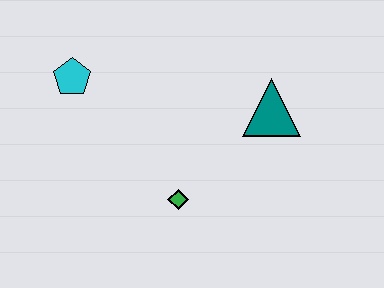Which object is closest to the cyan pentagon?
The green diamond is closest to the cyan pentagon.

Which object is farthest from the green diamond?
The cyan pentagon is farthest from the green diamond.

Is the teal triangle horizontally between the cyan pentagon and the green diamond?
No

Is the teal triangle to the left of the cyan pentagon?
No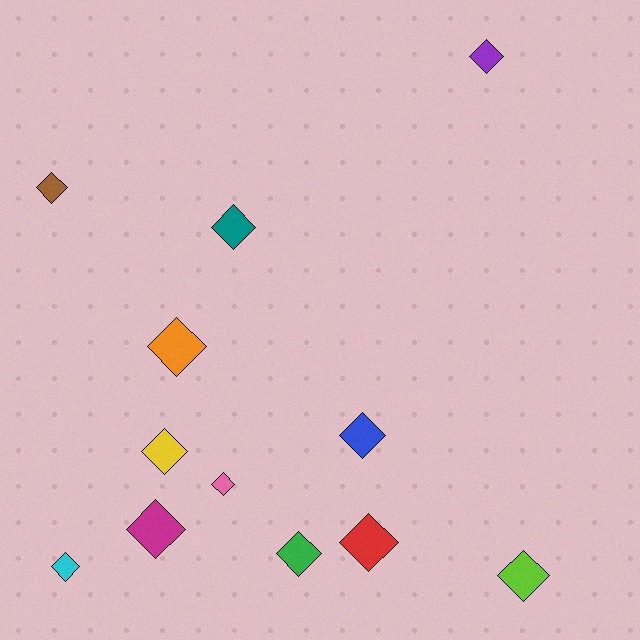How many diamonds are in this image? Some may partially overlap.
There are 12 diamonds.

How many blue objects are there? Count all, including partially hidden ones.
There is 1 blue object.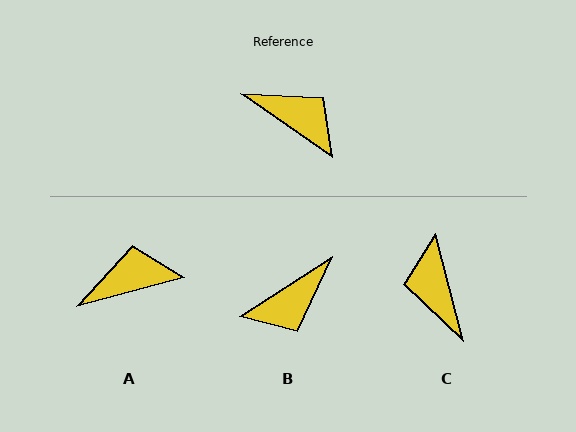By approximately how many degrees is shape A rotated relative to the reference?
Approximately 51 degrees counter-clockwise.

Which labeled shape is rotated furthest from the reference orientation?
C, about 139 degrees away.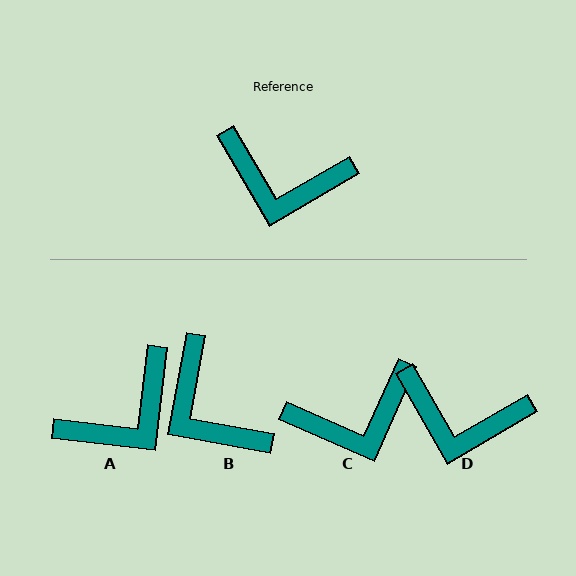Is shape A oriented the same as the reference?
No, it is off by about 53 degrees.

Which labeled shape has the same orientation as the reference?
D.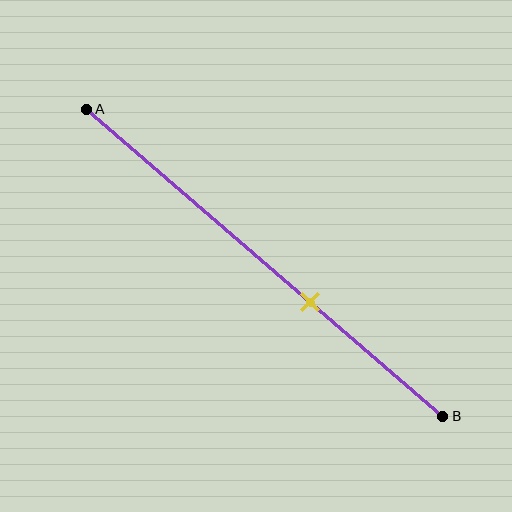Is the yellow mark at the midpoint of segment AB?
No, the mark is at about 65% from A, not at the 50% midpoint.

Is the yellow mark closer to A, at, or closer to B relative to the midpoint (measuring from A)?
The yellow mark is closer to point B than the midpoint of segment AB.